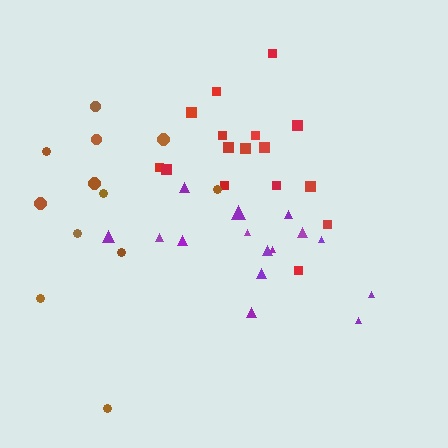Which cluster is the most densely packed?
Red.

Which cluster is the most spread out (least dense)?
Brown.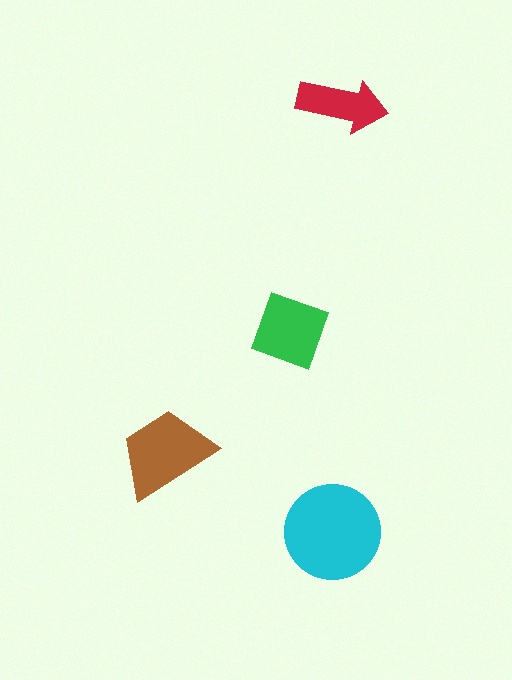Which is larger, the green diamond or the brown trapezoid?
The brown trapezoid.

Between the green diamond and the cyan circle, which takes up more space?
The cyan circle.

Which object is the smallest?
The red arrow.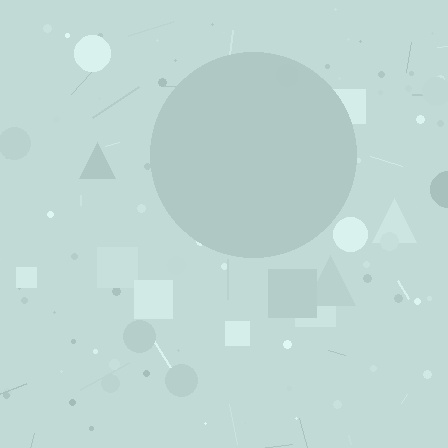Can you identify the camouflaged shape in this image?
The camouflaged shape is a circle.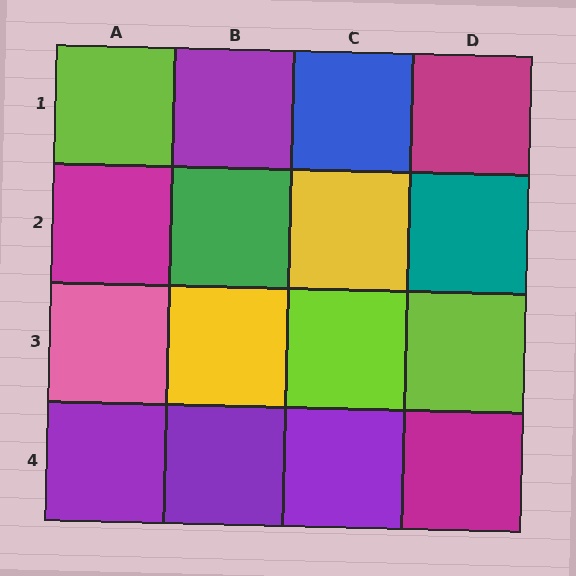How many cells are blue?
1 cell is blue.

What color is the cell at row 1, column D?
Magenta.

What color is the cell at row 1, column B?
Purple.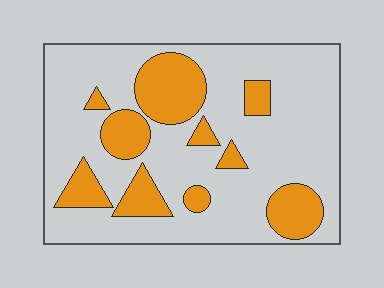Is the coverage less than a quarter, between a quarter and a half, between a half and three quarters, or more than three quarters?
Between a quarter and a half.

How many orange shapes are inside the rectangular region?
10.